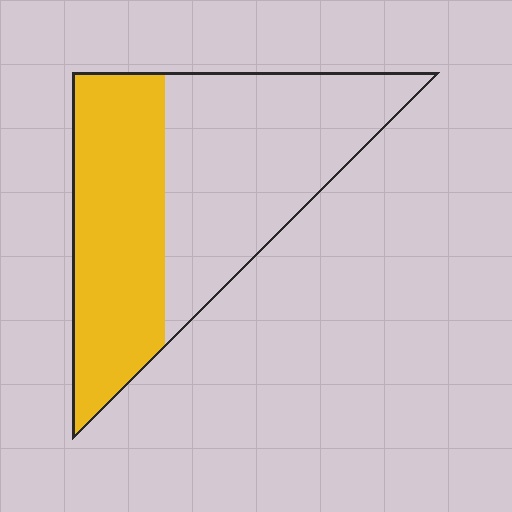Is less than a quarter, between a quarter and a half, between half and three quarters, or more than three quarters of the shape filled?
Between a quarter and a half.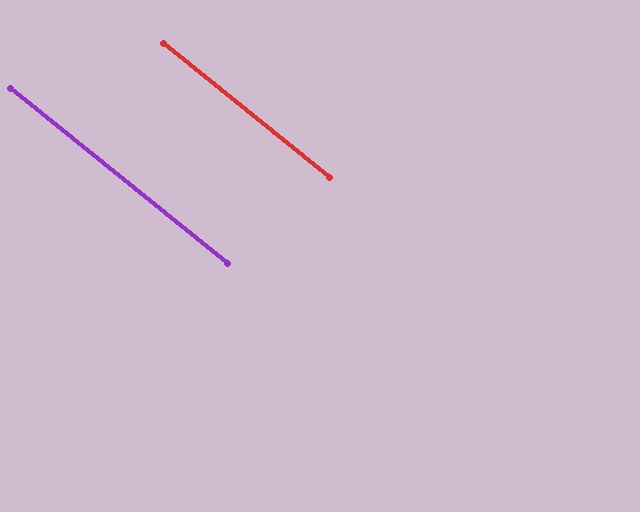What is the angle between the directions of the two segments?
Approximately 0 degrees.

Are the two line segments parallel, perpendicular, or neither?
Parallel — their directions differ by only 0.1°.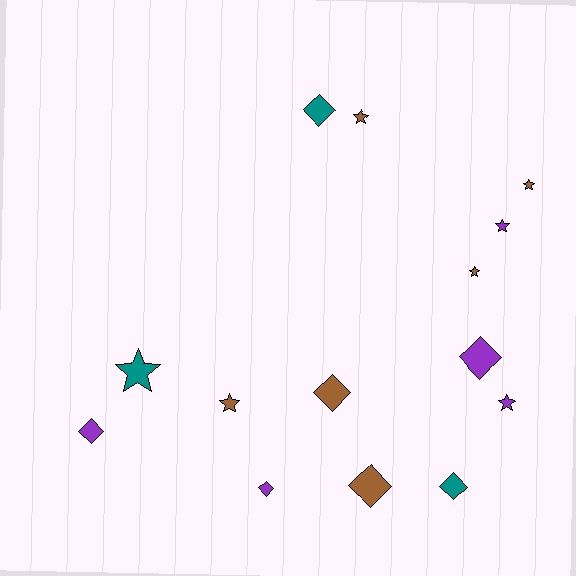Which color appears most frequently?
Brown, with 6 objects.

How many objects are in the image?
There are 14 objects.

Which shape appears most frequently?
Star, with 7 objects.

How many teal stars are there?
There is 1 teal star.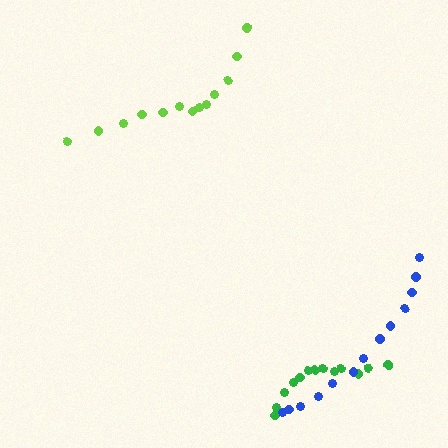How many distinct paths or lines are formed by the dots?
There are 3 distinct paths.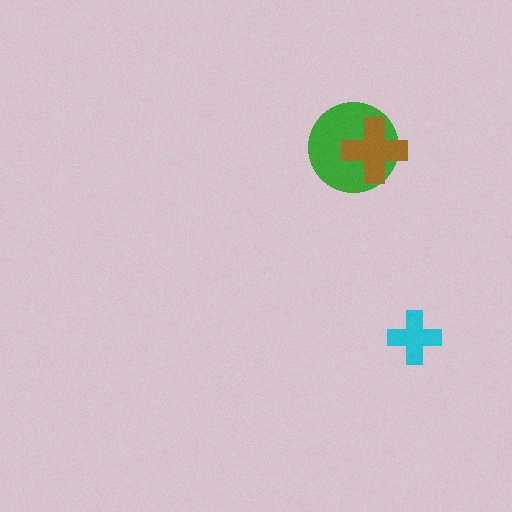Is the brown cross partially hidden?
No, no other shape covers it.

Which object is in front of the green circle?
The brown cross is in front of the green circle.